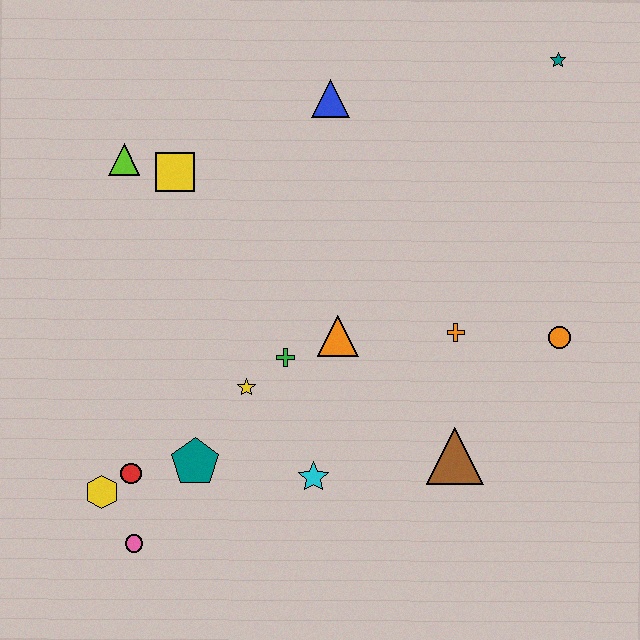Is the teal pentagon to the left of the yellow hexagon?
No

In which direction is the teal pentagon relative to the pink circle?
The teal pentagon is above the pink circle.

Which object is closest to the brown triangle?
The orange cross is closest to the brown triangle.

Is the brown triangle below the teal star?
Yes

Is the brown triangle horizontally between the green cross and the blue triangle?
No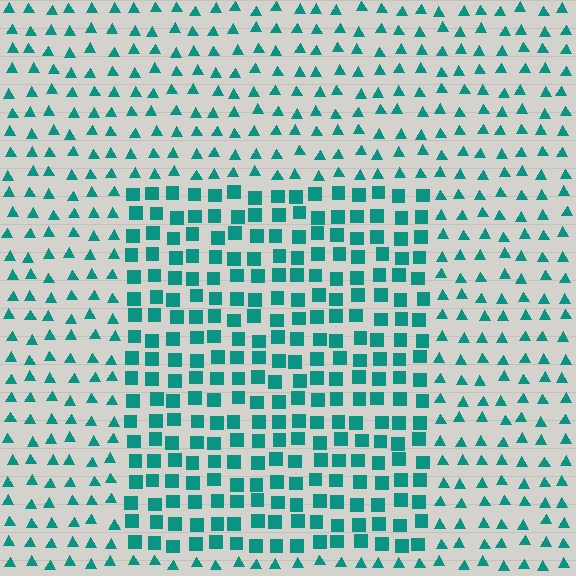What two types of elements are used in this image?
The image uses squares inside the rectangle region and triangles outside it.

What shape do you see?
I see a rectangle.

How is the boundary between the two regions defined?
The boundary is defined by a change in element shape: squares inside vs. triangles outside. All elements share the same color and spacing.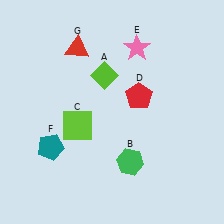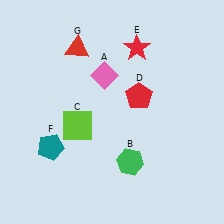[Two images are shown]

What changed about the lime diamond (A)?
In Image 1, A is lime. In Image 2, it changed to pink.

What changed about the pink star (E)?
In Image 1, E is pink. In Image 2, it changed to red.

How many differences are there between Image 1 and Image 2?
There are 2 differences between the two images.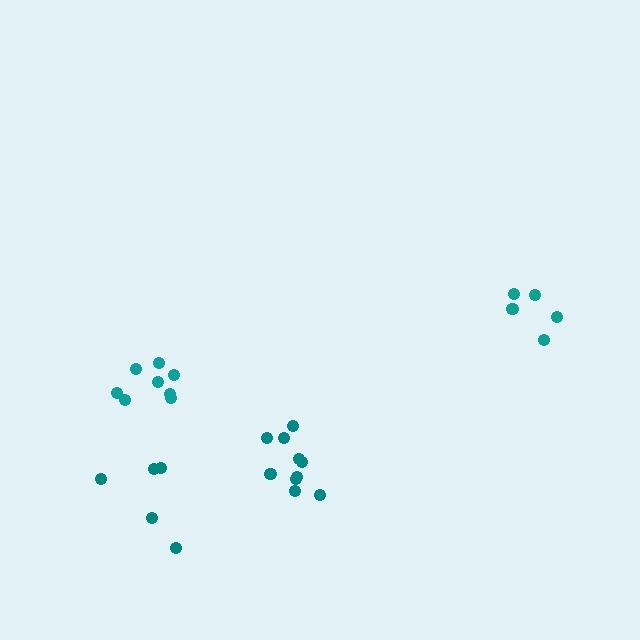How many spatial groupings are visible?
There are 4 spatial groupings.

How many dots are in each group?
Group 1: 10 dots, Group 2: 5 dots, Group 3: 5 dots, Group 4: 8 dots (28 total).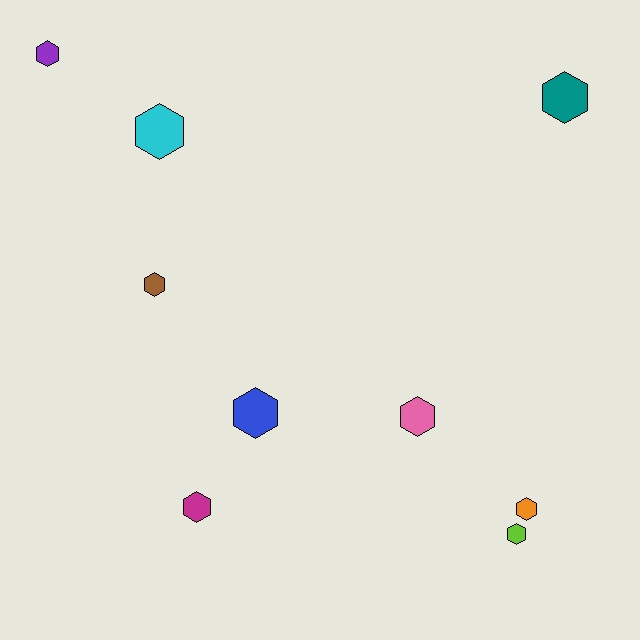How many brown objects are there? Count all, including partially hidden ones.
There is 1 brown object.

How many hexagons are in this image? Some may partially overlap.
There are 9 hexagons.